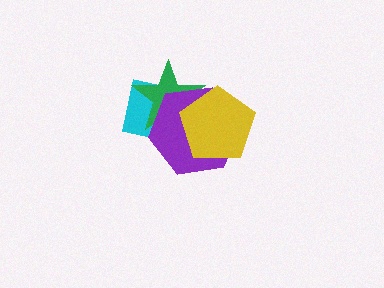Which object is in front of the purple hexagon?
The yellow pentagon is in front of the purple hexagon.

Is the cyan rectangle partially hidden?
Yes, it is partially covered by another shape.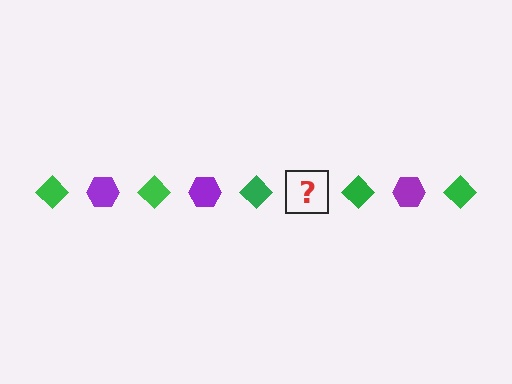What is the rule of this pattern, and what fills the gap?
The rule is that the pattern alternates between green diamond and purple hexagon. The gap should be filled with a purple hexagon.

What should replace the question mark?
The question mark should be replaced with a purple hexagon.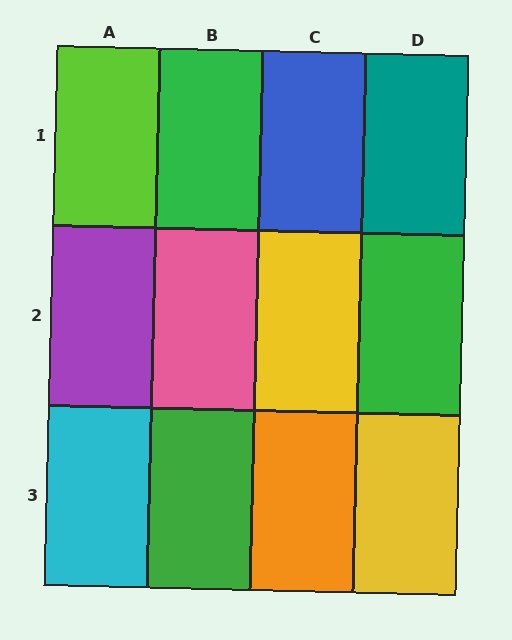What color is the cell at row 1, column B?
Green.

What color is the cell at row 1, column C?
Blue.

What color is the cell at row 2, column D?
Green.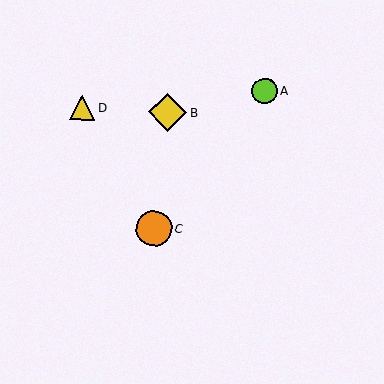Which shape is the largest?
The yellow diamond (labeled B) is the largest.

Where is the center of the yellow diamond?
The center of the yellow diamond is at (168, 113).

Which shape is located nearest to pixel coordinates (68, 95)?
The yellow triangle (labeled D) at (82, 108) is nearest to that location.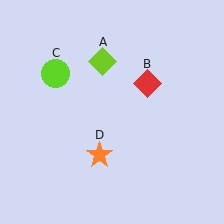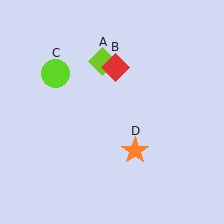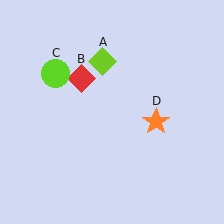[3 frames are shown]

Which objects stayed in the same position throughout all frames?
Lime diamond (object A) and lime circle (object C) remained stationary.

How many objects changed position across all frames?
2 objects changed position: red diamond (object B), orange star (object D).